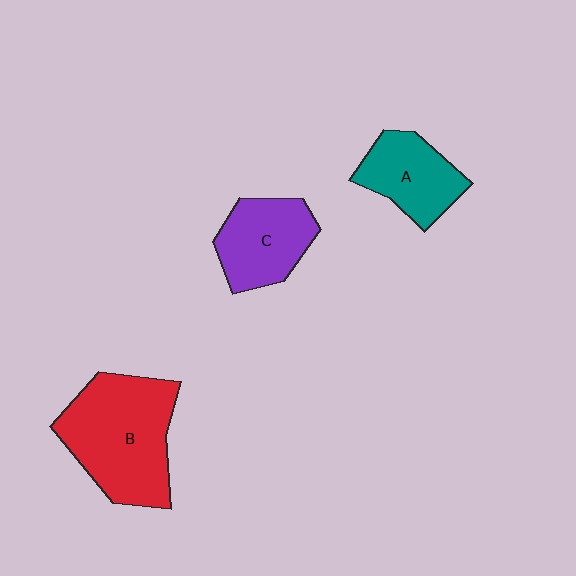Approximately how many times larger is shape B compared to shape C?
Approximately 1.6 times.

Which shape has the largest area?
Shape B (red).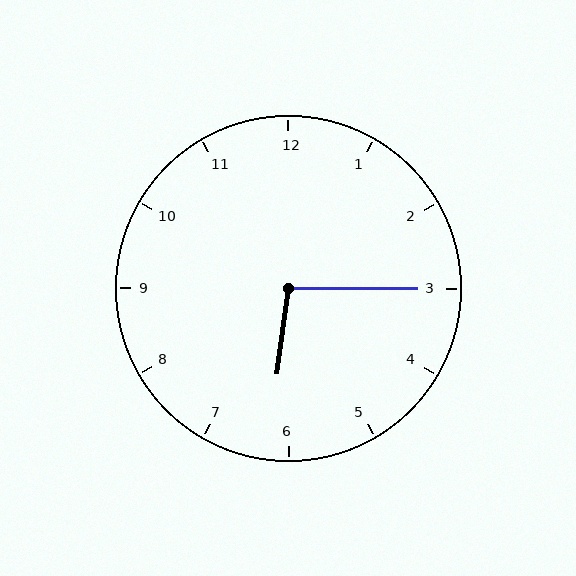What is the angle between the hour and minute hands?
Approximately 98 degrees.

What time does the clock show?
6:15.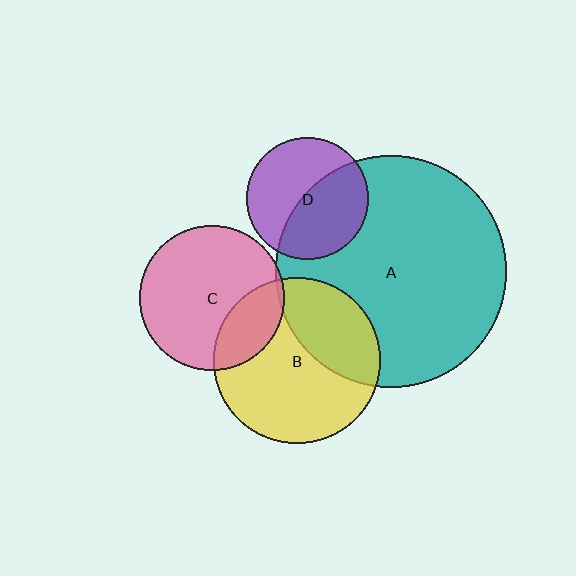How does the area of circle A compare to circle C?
Approximately 2.5 times.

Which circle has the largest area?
Circle A (teal).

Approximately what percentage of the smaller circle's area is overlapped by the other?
Approximately 5%.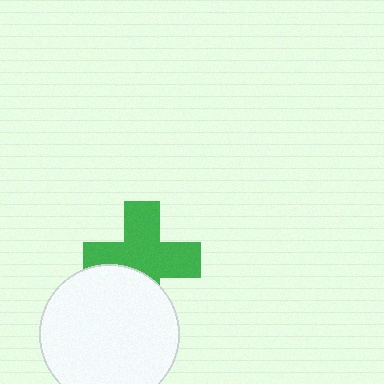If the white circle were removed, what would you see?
You would see the complete green cross.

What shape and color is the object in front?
The object in front is a white circle.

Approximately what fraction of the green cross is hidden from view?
Roughly 30% of the green cross is hidden behind the white circle.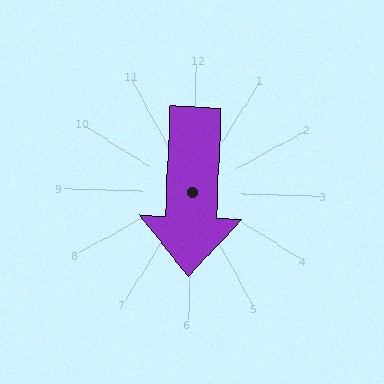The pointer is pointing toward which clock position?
Roughly 6 o'clock.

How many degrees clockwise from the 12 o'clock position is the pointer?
Approximately 181 degrees.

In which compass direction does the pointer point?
South.